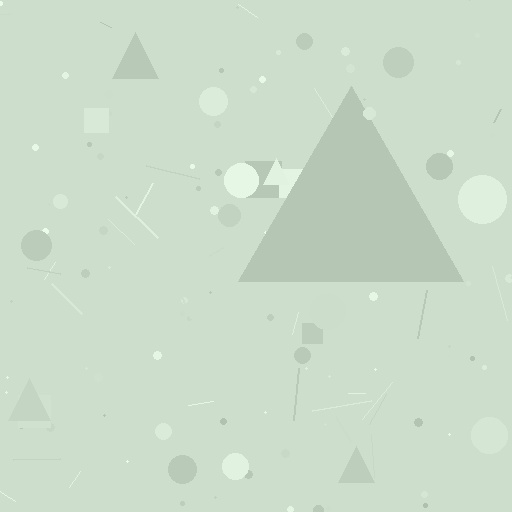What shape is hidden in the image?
A triangle is hidden in the image.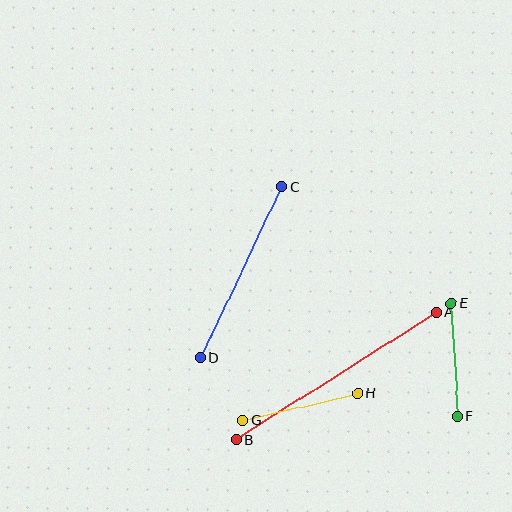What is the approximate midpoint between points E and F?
The midpoint is at approximately (454, 360) pixels.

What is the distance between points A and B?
The distance is approximately 237 pixels.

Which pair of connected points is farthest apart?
Points A and B are farthest apart.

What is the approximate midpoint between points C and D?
The midpoint is at approximately (241, 272) pixels.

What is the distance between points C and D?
The distance is approximately 189 pixels.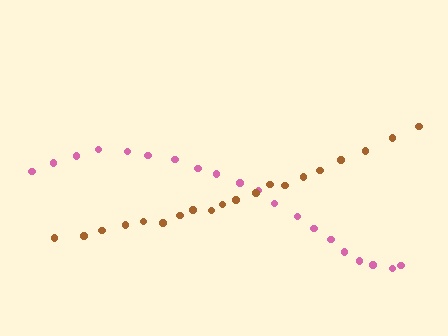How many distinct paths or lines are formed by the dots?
There are 2 distinct paths.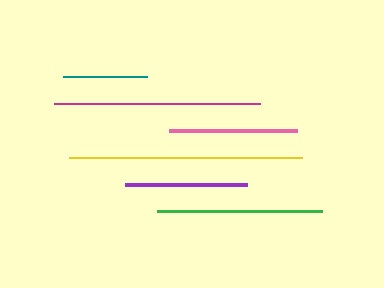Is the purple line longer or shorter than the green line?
The green line is longer than the purple line.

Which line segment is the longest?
The yellow line is the longest at approximately 233 pixels.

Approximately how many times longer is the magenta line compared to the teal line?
The magenta line is approximately 2.5 times the length of the teal line.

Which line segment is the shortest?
The teal line is the shortest at approximately 84 pixels.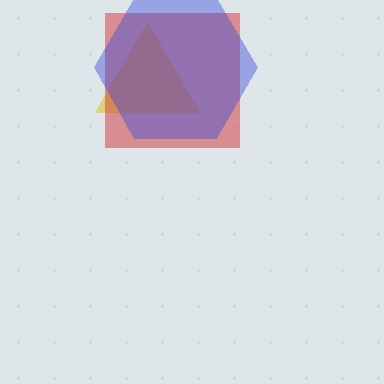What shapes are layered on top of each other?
The layered shapes are: a yellow triangle, a red square, a blue hexagon.